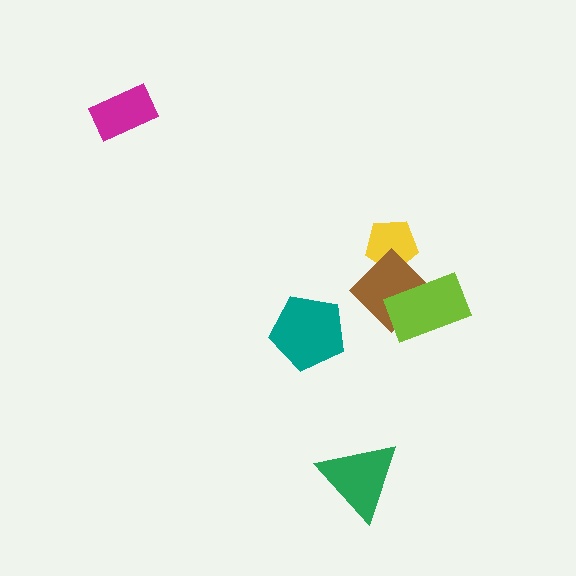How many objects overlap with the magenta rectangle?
0 objects overlap with the magenta rectangle.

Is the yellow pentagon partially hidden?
Yes, it is partially covered by another shape.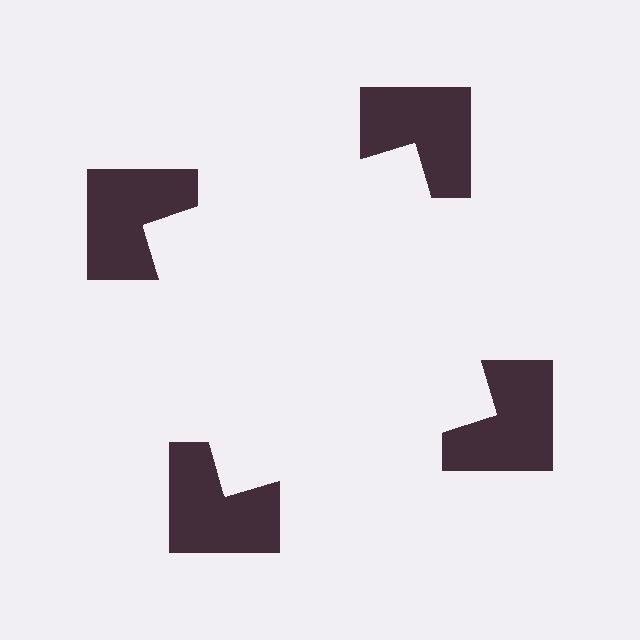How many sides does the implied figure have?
4 sides.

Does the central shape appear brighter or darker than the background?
It typically appears slightly brighter than the background, even though no actual brightness change is drawn.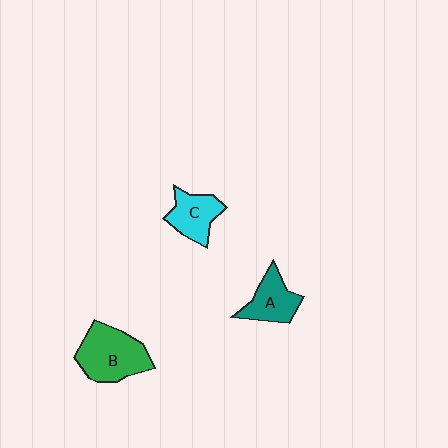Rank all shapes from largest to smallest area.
From largest to smallest: B (green), A (teal), C (cyan).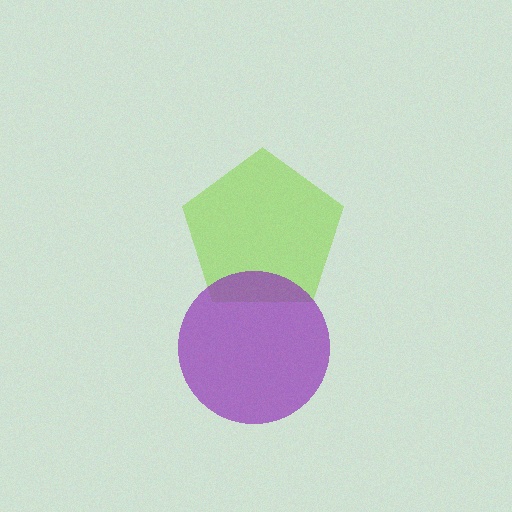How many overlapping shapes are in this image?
There are 2 overlapping shapes in the image.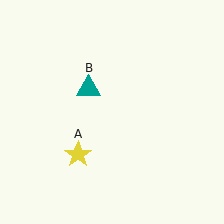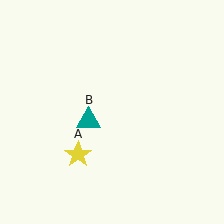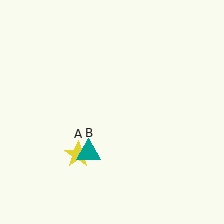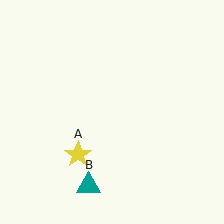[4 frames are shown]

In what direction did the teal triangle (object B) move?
The teal triangle (object B) moved down.